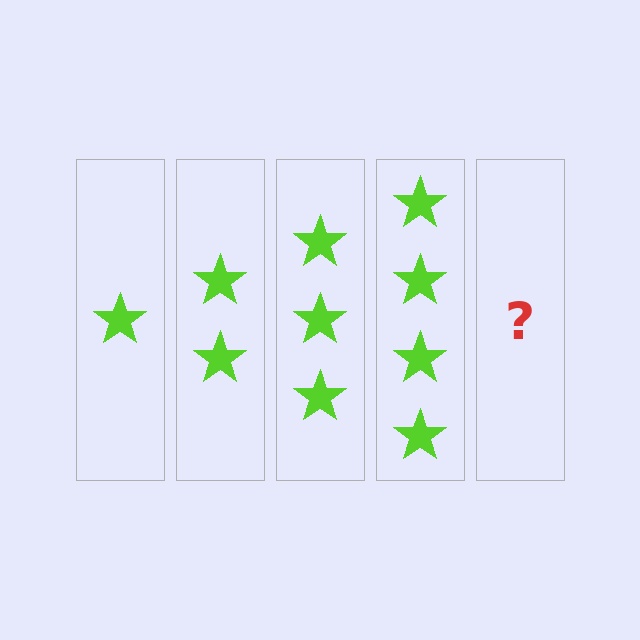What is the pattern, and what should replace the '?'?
The pattern is that each step adds one more star. The '?' should be 5 stars.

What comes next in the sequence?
The next element should be 5 stars.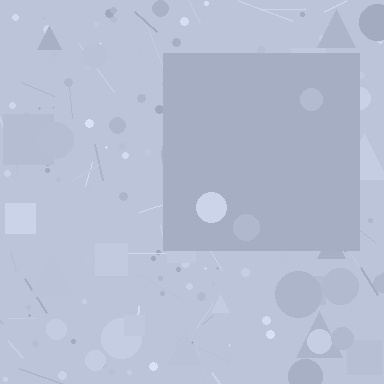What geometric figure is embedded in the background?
A square is embedded in the background.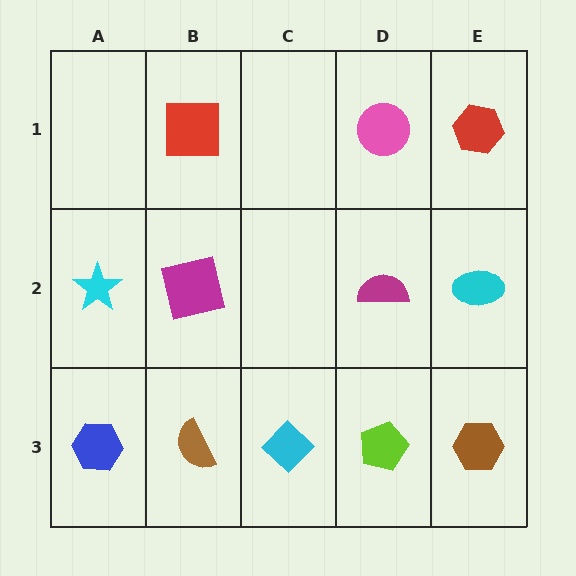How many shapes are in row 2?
4 shapes.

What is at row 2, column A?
A cyan star.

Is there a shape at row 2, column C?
No, that cell is empty.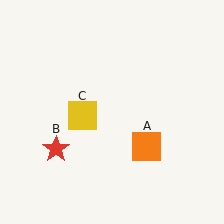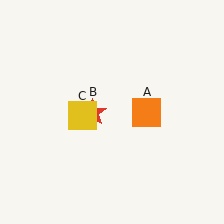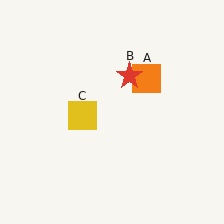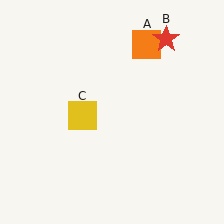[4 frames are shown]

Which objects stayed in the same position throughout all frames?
Yellow square (object C) remained stationary.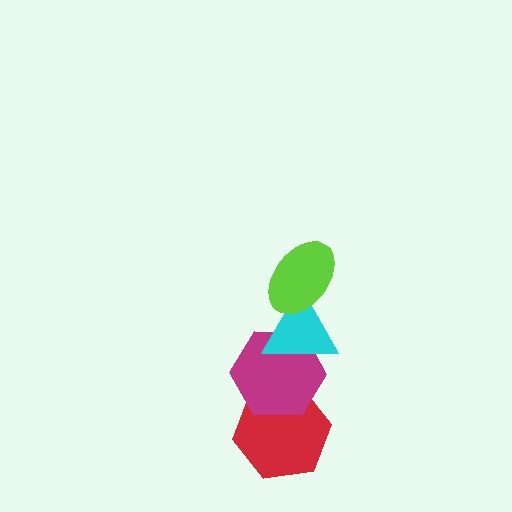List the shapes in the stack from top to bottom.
From top to bottom: the lime ellipse, the cyan triangle, the magenta hexagon, the red hexagon.